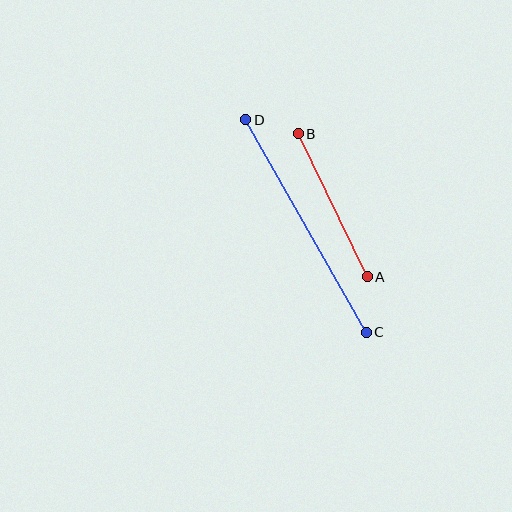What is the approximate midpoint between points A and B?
The midpoint is at approximately (333, 205) pixels.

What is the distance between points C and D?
The distance is approximately 244 pixels.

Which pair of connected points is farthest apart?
Points C and D are farthest apart.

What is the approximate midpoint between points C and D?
The midpoint is at approximately (306, 226) pixels.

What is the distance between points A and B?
The distance is approximately 159 pixels.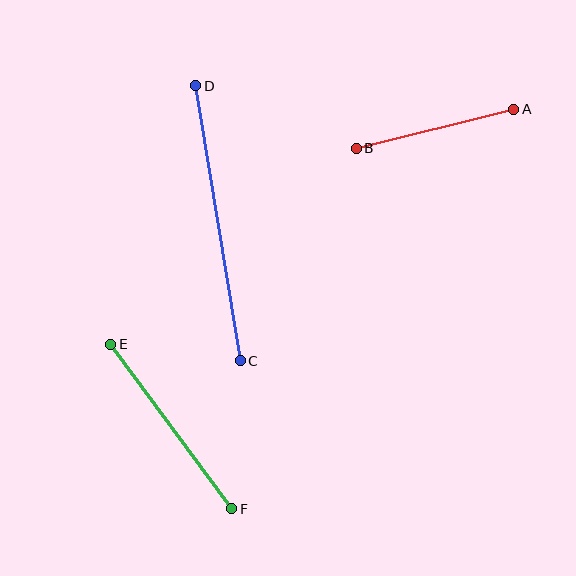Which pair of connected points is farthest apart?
Points C and D are farthest apart.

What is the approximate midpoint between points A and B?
The midpoint is at approximately (435, 129) pixels.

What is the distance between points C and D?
The distance is approximately 279 pixels.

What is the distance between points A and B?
The distance is approximately 162 pixels.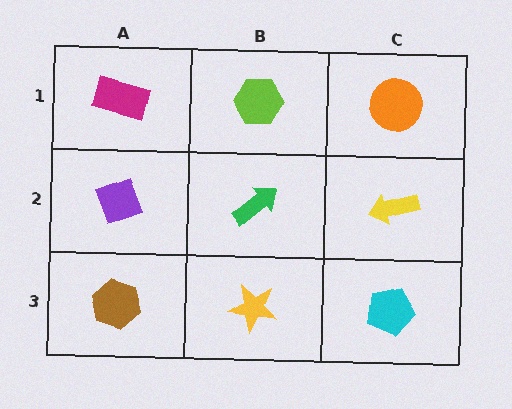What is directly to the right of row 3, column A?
A yellow star.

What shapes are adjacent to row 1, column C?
A yellow arrow (row 2, column C), a lime hexagon (row 1, column B).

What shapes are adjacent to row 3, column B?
A green arrow (row 2, column B), a brown hexagon (row 3, column A), a cyan pentagon (row 3, column C).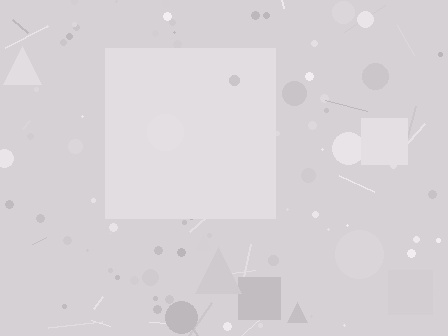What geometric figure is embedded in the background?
A square is embedded in the background.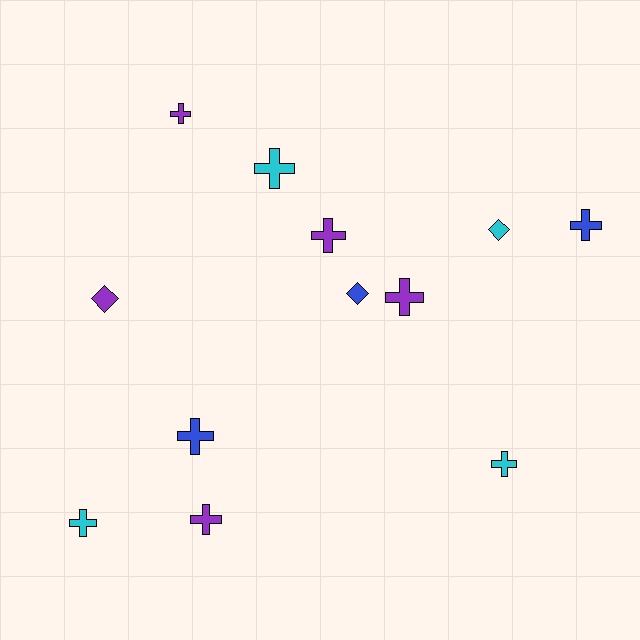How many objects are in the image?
There are 12 objects.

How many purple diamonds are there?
There is 1 purple diamond.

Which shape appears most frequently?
Cross, with 9 objects.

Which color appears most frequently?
Purple, with 5 objects.